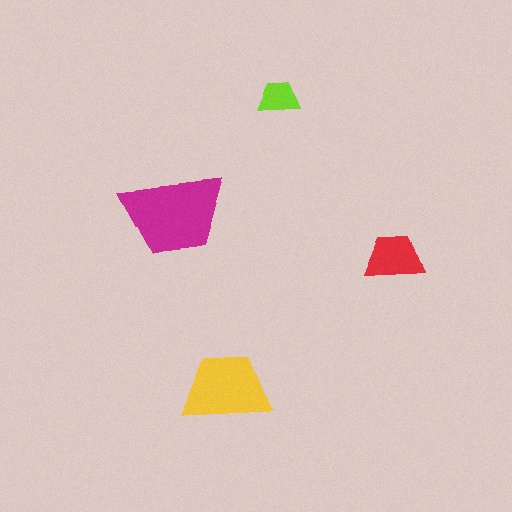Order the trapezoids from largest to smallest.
the magenta one, the yellow one, the red one, the lime one.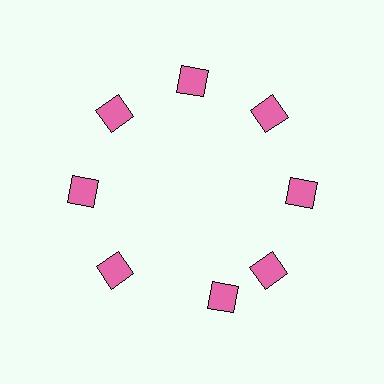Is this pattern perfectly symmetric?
No. The 8 pink diamonds are arranged in a ring, but one element near the 6 o'clock position is rotated out of alignment along the ring, breaking the 8-fold rotational symmetry.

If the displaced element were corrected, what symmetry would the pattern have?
It would have 8-fold rotational symmetry — the pattern would map onto itself every 45 degrees.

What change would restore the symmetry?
The symmetry would be restored by rotating it back into even spacing with its neighbors so that all 8 diamonds sit at equal angles and equal distance from the center.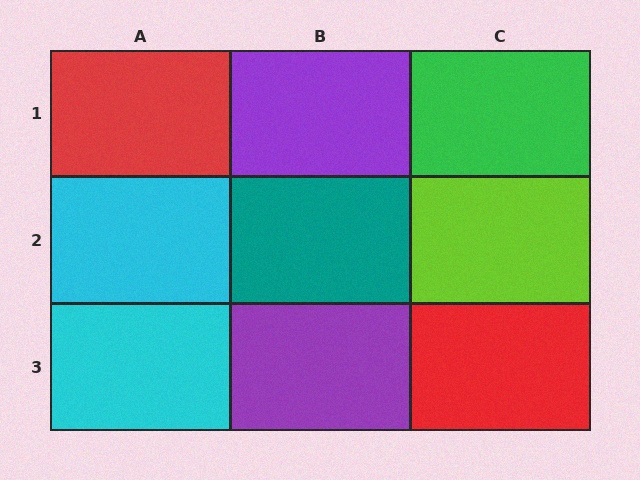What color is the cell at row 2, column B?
Teal.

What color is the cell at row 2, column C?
Lime.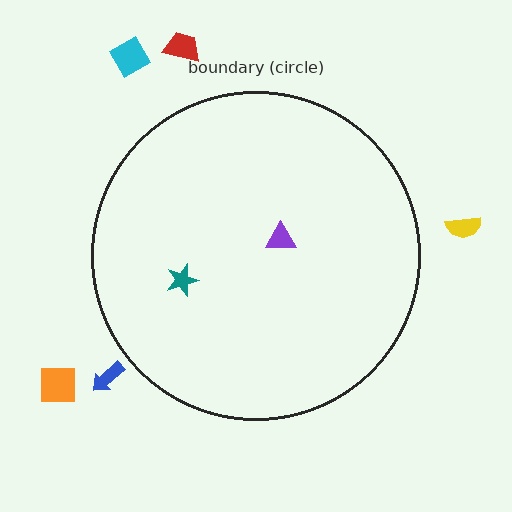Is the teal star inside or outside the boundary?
Inside.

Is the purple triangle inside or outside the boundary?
Inside.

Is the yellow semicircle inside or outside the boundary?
Outside.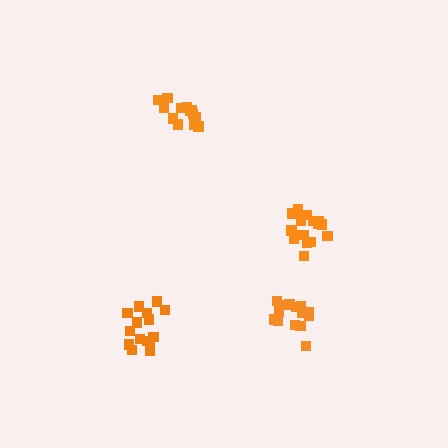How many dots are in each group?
Group 1: 16 dots, Group 2: 13 dots, Group 3: 16 dots, Group 4: 15 dots (60 total).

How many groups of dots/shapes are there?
There are 4 groups.